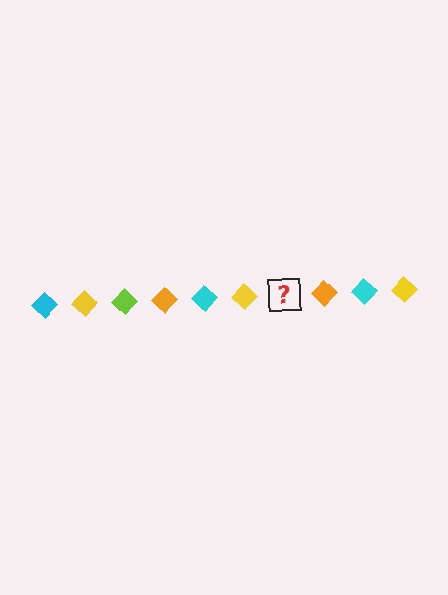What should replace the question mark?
The question mark should be replaced with a lime diamond.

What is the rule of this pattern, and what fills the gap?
The rule is that the pattern cycles through cyan, yellow, lime, orange diamonds. The gap should be filled with a lime diamond.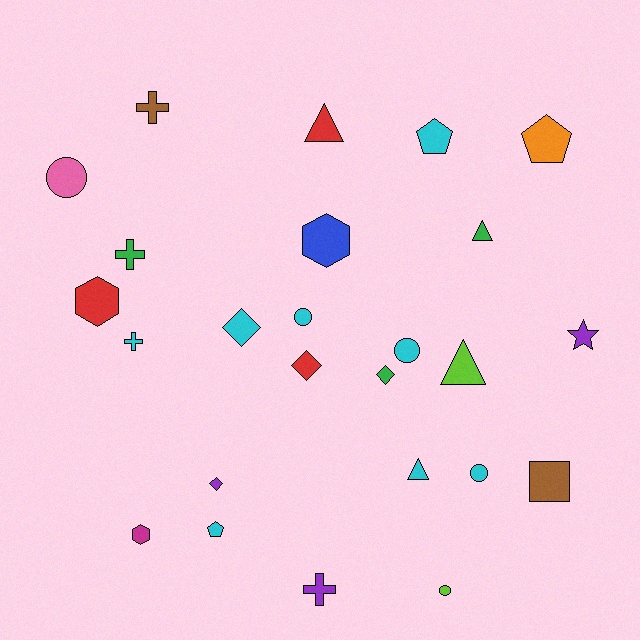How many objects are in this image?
There are 25 objects.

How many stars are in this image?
There is 1 star.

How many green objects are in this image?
There are 3 green objects.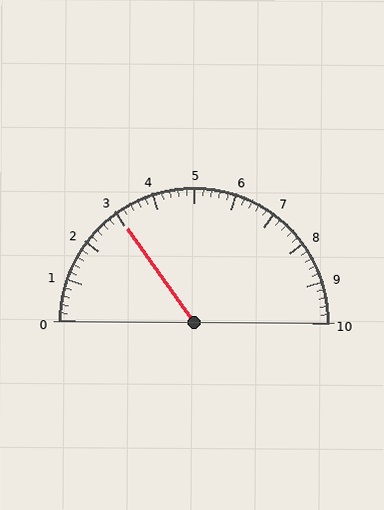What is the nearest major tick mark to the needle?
The nearest major tick mark is 3.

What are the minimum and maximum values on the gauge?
The gauge ranges from 0 to 10.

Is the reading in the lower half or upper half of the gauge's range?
The reading is in the lower half of the range (0 to 10).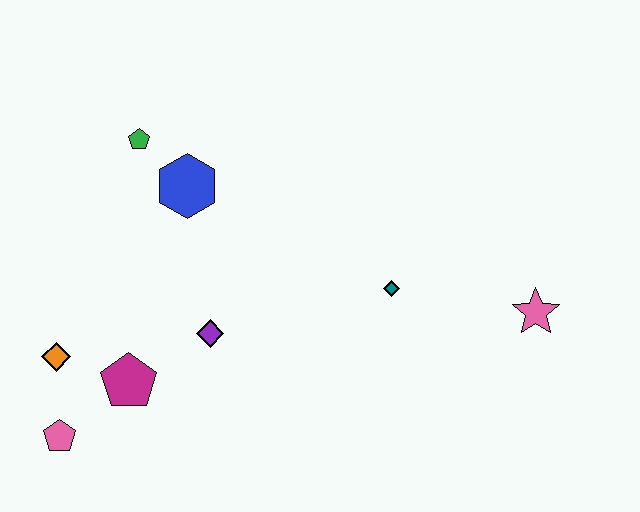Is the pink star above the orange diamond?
Yes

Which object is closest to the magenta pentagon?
The orange diamond is closest to the magenta pentagon.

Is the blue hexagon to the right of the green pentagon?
Yes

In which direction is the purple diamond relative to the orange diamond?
The purple diamond is to the right of the orange diamond.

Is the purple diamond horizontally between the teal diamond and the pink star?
No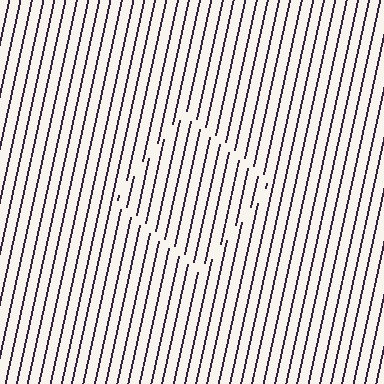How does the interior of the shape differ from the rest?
The interior of the shape contains the same grating, shifted by half a period — the contour is defined by the phase discontinuity where line-ends from the inner and outer gratings abut.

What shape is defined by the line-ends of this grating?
An illusory square. The interior of the shape contains the same grating, shifted by half a period — the contour is defined by the phase discontinuity where line-ends from the inner and outer gratings abut.